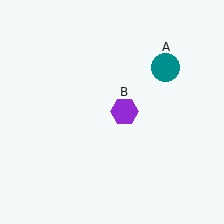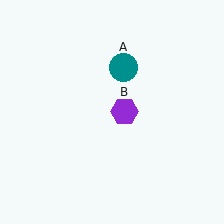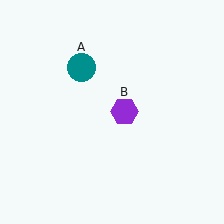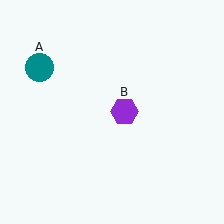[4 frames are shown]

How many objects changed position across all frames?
1 object changed position: teal circle (object A).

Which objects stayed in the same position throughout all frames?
Purple hexagon (object B) remained stationary.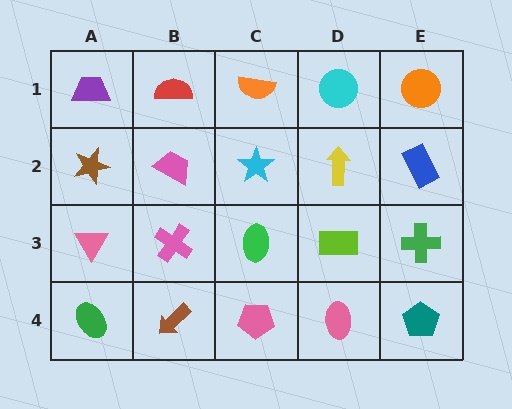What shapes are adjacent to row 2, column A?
A purple trapezoid (row 1, column A), a pink triangle (row 3, column A), a pink trapezoid (row 2, column B).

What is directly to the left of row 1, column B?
A purple trapezoid.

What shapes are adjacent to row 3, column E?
A blue rectangle (row 2, column E), a teal pentagon (row 4, column E), a lime rectangle (row 3, column D).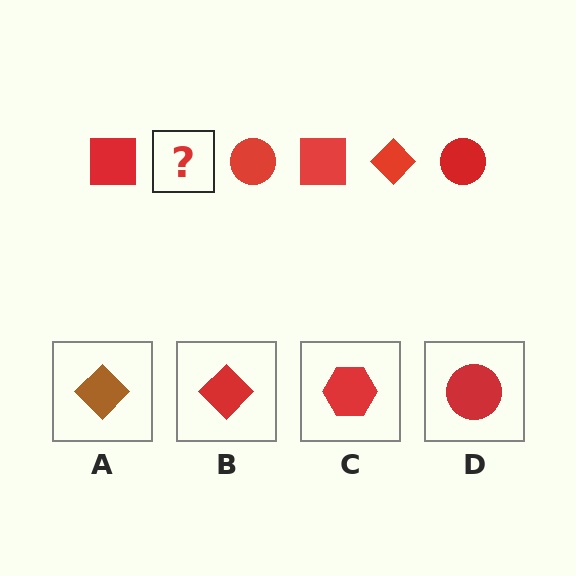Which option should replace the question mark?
Option B.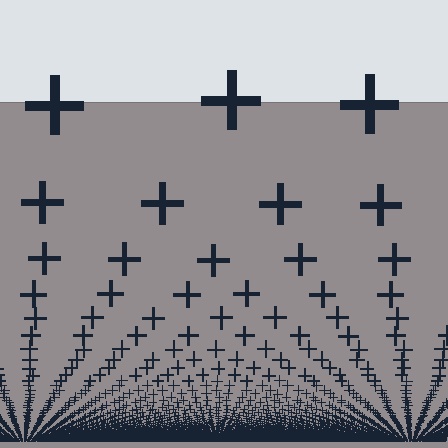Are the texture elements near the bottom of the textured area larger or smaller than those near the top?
Smaller. The gradient is inverted — elements near the bottom are smaller and denser.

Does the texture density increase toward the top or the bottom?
Density increases toward the bottom.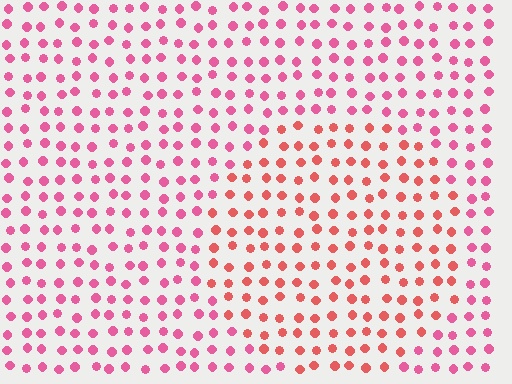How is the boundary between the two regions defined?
The boundary is defined purely by a slight shift in hue (about 28 degrees). Spacing, size, and orientation are identical on both sides.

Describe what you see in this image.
The image is filled with small pink elements in a uniform arrangement. A circle-shaped region is visible where the elements are tinted to a slightly different hue, forming a subtle color boundary.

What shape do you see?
I see a circle.